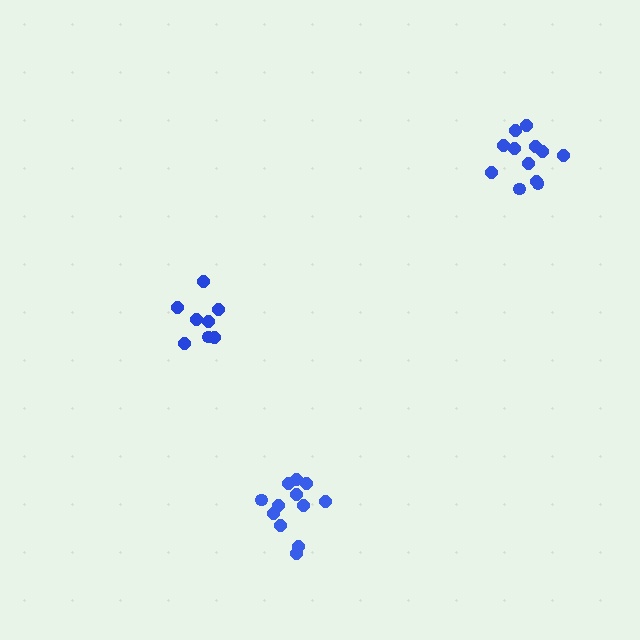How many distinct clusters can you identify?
There are 3 distinct clusters.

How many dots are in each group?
Group 1: 8 dots, Group 2: 12 dots, Group 3: 12 dots (32 total).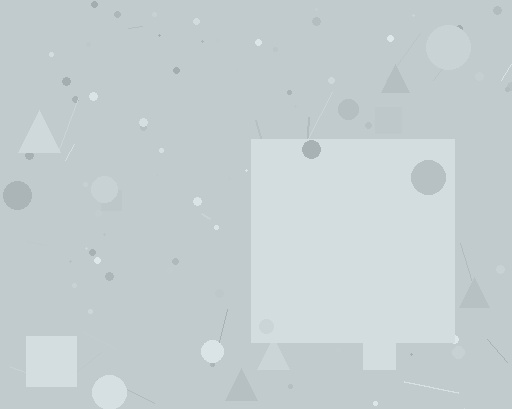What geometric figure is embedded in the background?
A square is embedded in the background.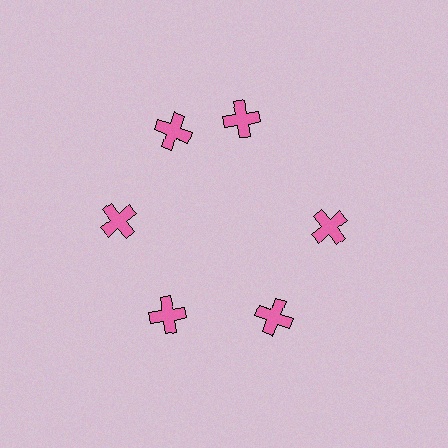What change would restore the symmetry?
The symmetry would be restored by rotating it back into even spacing with its neighbors so that all 6 crosses sit at equal angles and equal distance from the center.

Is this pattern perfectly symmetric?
No. The 6 pink crosses are arranged in a ring, but one element near the 1 o'clock position is rotated out of alignment along the ring, breaking the 6-fold rotational symmetry.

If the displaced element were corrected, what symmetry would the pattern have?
It would have 6-fold rotational symmetry — the pattern would map onto itself every 60 degrees.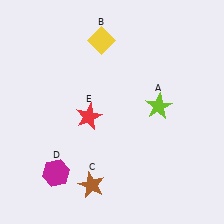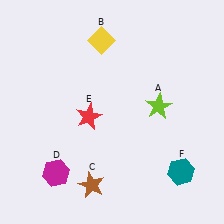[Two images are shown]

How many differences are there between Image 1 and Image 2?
There is 1 difference between the two images.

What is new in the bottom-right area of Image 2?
A teal hexagon (F) was added in the bottom-right area of Image 2.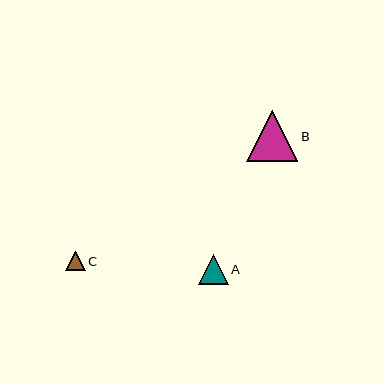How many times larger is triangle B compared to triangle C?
Triangle B is approximately 2.6 times the size of triangle C.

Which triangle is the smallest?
Triangle C is the smallest with a size of approximately 19 pixels.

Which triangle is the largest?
Triangle B is the largest with a size of approximately 51 pixels.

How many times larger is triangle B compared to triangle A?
Triangle B is approximately 1.7 times the size of triangle A.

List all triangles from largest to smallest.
From largest to smallest: B, A, C.